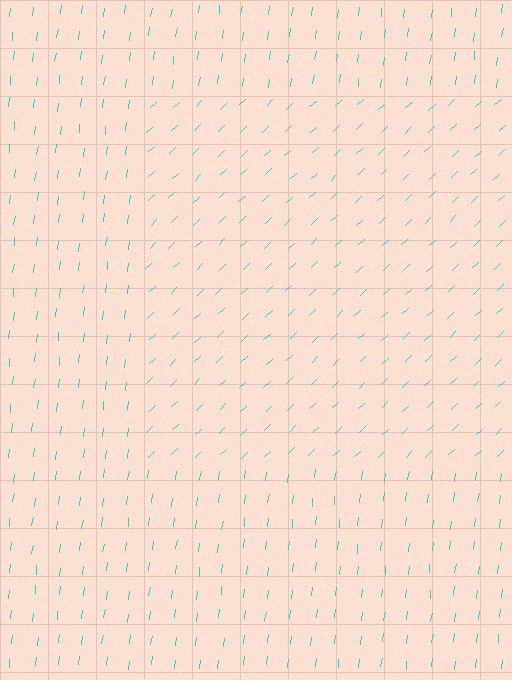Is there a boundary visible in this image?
Yes, there is a texture boundary formed by a change in line orientation.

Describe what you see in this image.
The image is filled with small cyan line segments. A rectangle region in the image has lines oriented differently from the surrounding lines, creating a visible texture boundary.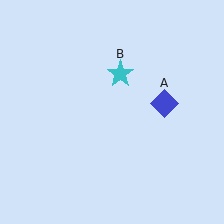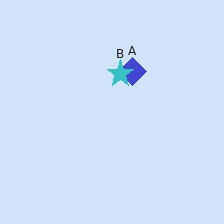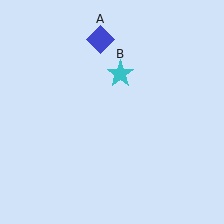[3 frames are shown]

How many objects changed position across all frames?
1 object changed position: blue diamond (object A).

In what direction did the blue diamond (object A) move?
The blue diamond (object A) moved up and to the left.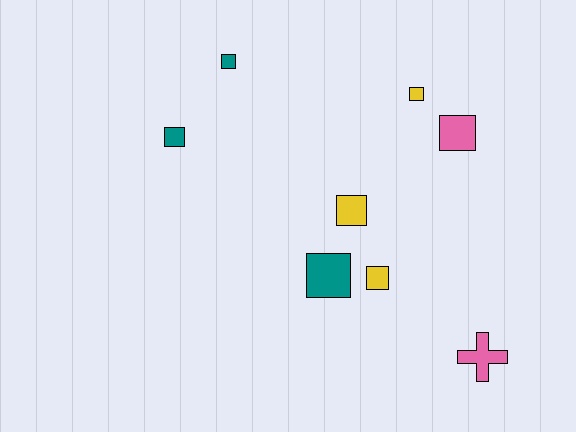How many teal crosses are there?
There are no teal crosses.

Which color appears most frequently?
Teal, with 3 objects.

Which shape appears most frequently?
Square, with 7 objects.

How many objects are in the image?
There are 8 objects.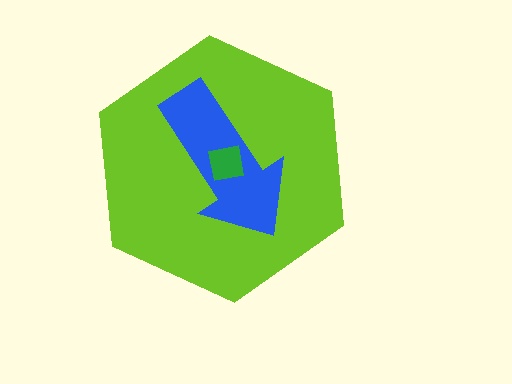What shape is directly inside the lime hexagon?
The blue arrow.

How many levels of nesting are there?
3.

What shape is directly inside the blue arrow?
The green square.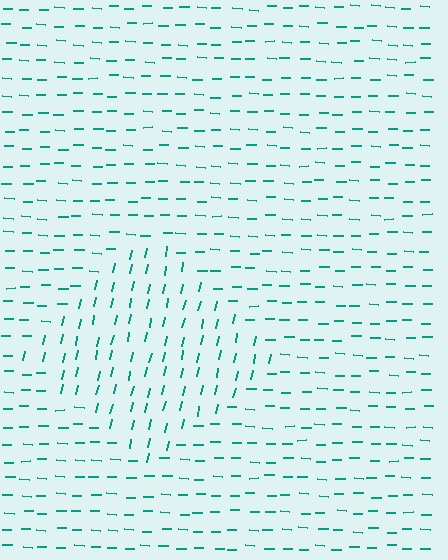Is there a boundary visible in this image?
Yes, there is a texture boundary formed by a change in line orientation.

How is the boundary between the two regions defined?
The boundary is defined purely by a change in line orientation (approximately 80 degrees difference). All lines are the same color and thickness.